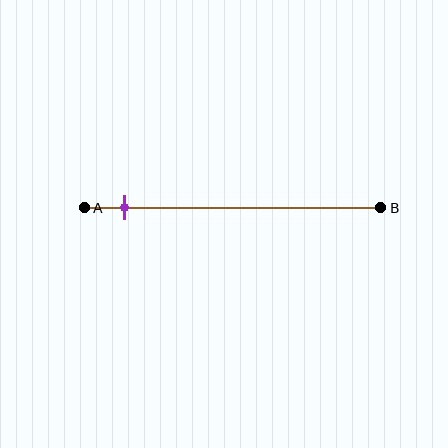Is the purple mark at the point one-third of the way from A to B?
No, the mark is at about 15% from A, not at the 33% one-third point.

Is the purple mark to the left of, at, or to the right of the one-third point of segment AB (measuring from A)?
The purple mark is to the left of the one-third point of segment AB.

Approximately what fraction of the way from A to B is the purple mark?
The purple mark is approximately 15% of the way from A to B.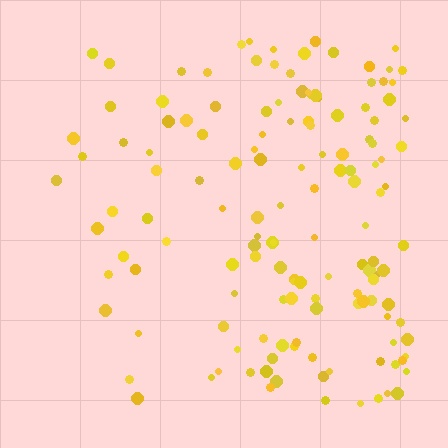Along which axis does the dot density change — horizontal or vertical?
Horizontal.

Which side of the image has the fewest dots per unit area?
The left.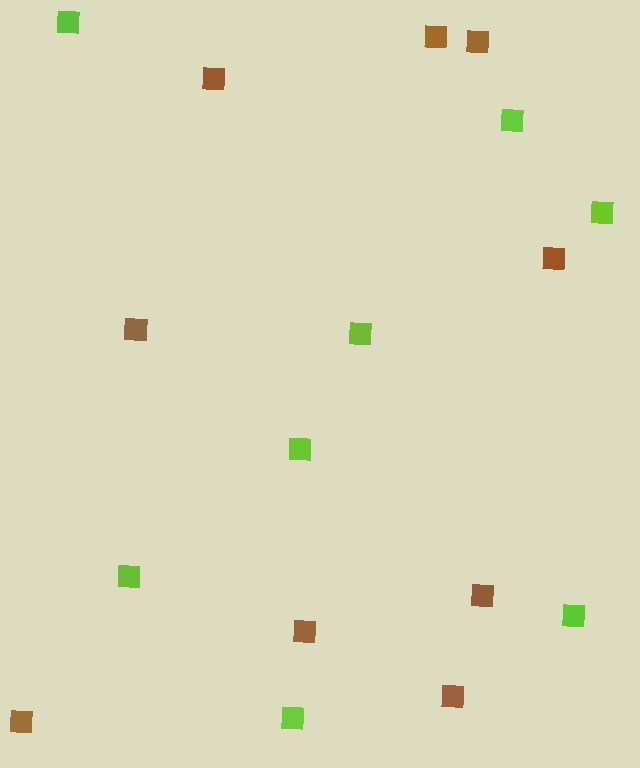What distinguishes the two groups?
There are 2 groups: one group of brown squares (9) and one group of lime squares (8).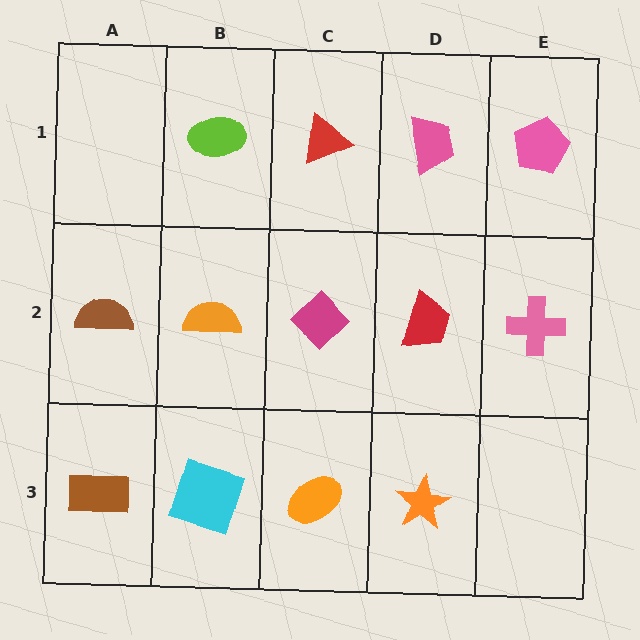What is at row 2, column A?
A brown semicircle.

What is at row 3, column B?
A cyan square.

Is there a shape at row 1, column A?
No, that cell is empty.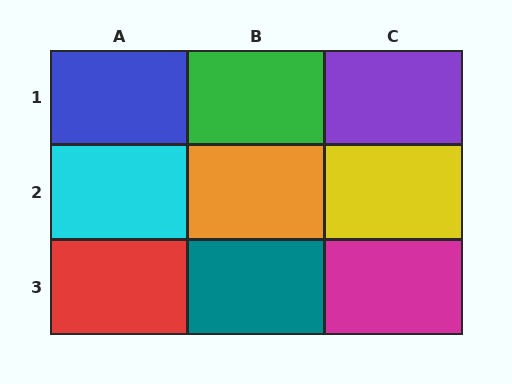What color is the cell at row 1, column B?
Green.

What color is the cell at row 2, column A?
Cyan.